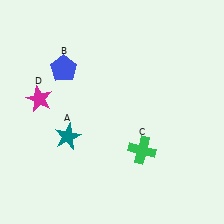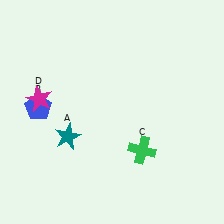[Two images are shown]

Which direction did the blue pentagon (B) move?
The blue pentagon (B) moved down.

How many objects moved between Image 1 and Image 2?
1 object moved between the two images.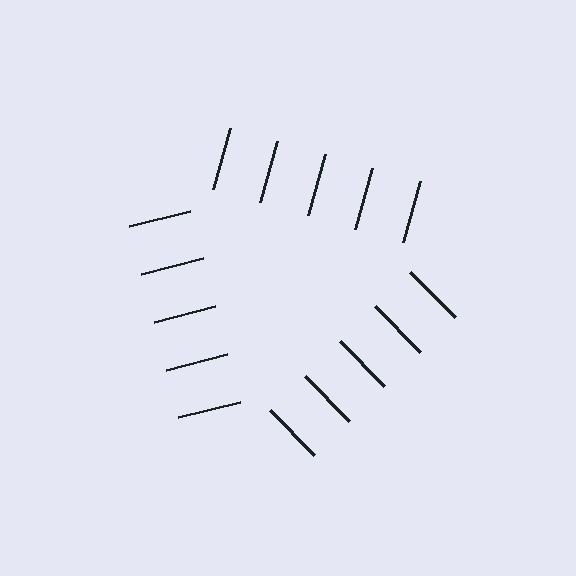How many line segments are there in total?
15 — 5 along each of the 3 edges.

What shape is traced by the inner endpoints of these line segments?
An illusory triangle — the line segments terminate on its edges but no continuous stroke is drawn.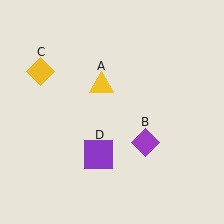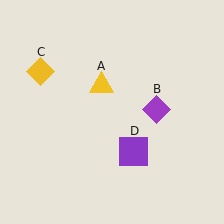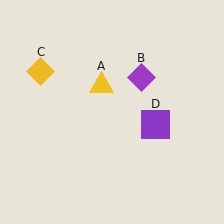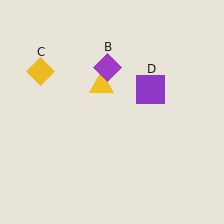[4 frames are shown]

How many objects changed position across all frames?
2 objects changed position: purple diamond (object B), purple square (object D).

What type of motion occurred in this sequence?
The purple diamond (object B), purple square (object D) rotated counterclockwise around the center of the scene.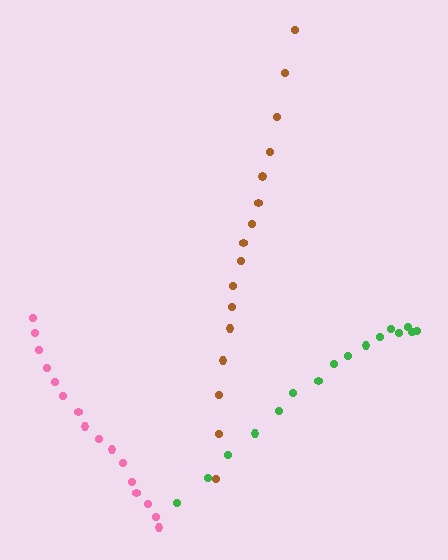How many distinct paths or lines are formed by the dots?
There are 3 distinct paths.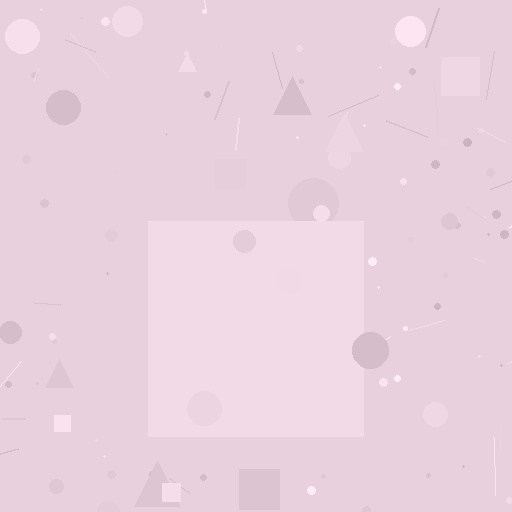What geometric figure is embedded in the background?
A square is embedded in the background.